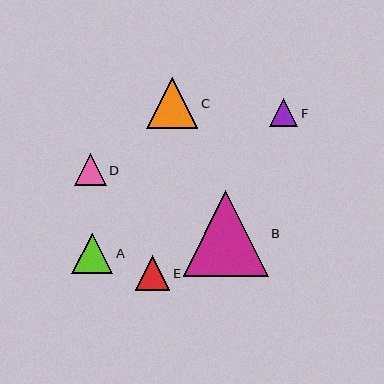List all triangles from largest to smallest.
From largest to smallest: B, C, A, E, D, F.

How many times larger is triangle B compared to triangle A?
Triangle B is approximately 2.1 times the size of triangle A.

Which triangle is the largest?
Triangle B is the largest with a size of approximately 85 pixels.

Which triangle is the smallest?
Triangle F is the smallest with a size of approximately 28 pixels.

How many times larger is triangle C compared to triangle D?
Triangle C is approximately 1.6 times the size of triangle D.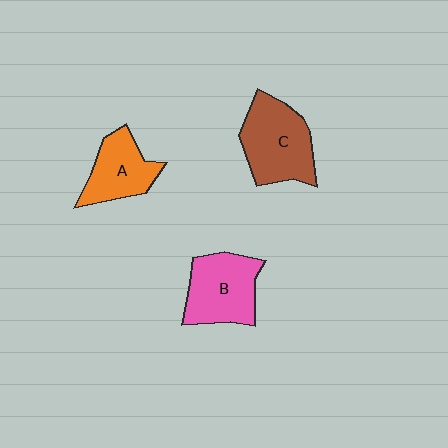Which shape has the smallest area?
Shape A (orange).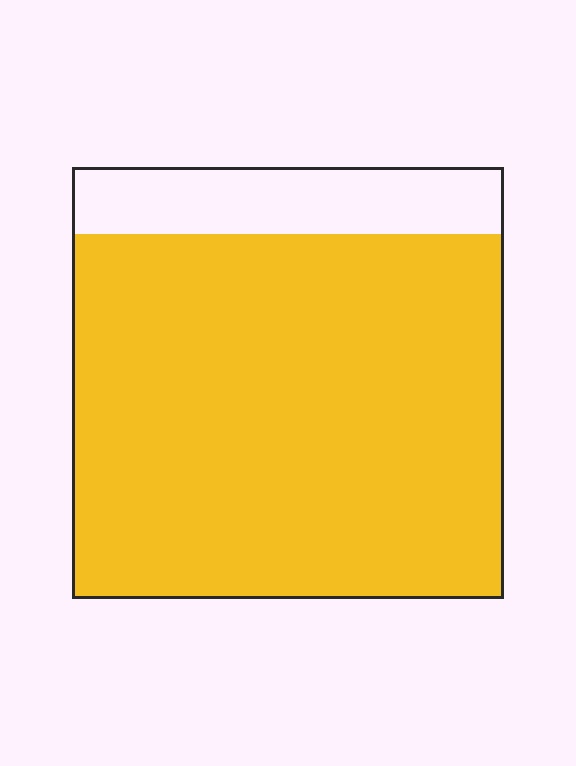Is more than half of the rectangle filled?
Yes.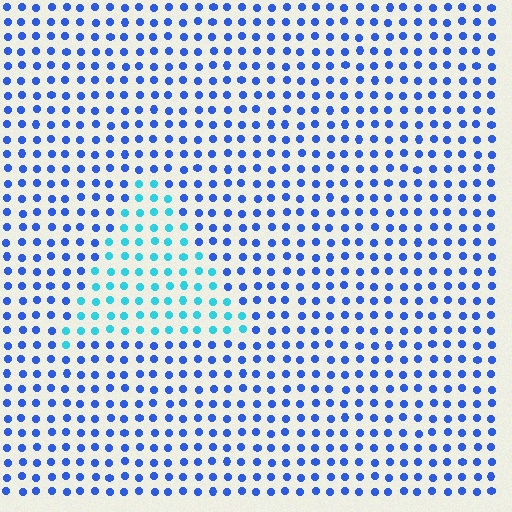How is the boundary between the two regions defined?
The boundary is defined purely by a slight shift in hue (about 40 degrees). Spacing, size, and orientation are identical on both sides.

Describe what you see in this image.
The image is filled with small blue elements in a uniform arrangement. A triangle-shaped region is visible where the elements are tinted to a slightly different hue, forming a subtle color boundary.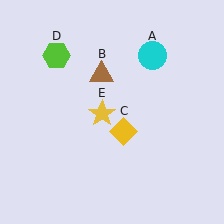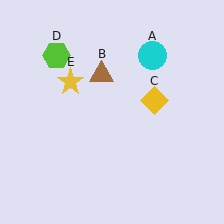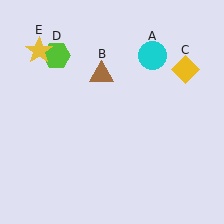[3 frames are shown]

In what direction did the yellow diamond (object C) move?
The yellow diamond (object C) moved up and to the right.